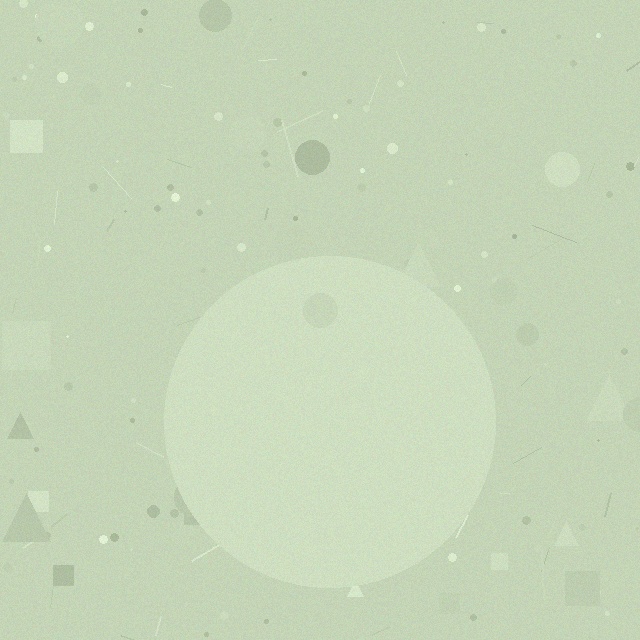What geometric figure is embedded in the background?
A circle is embedded in the background.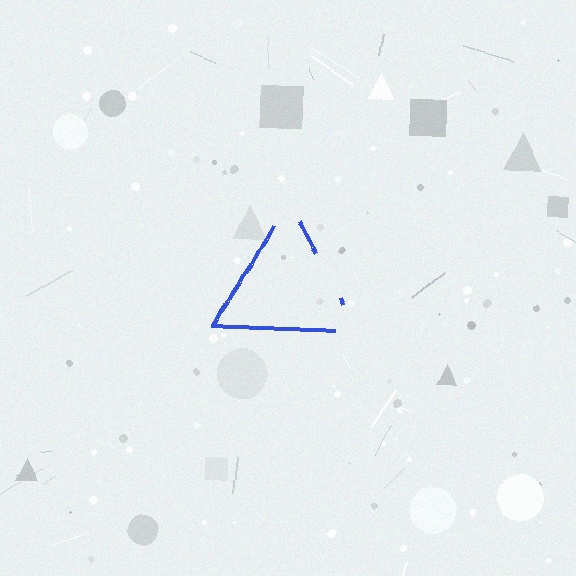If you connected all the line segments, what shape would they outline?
They would outline a triangle.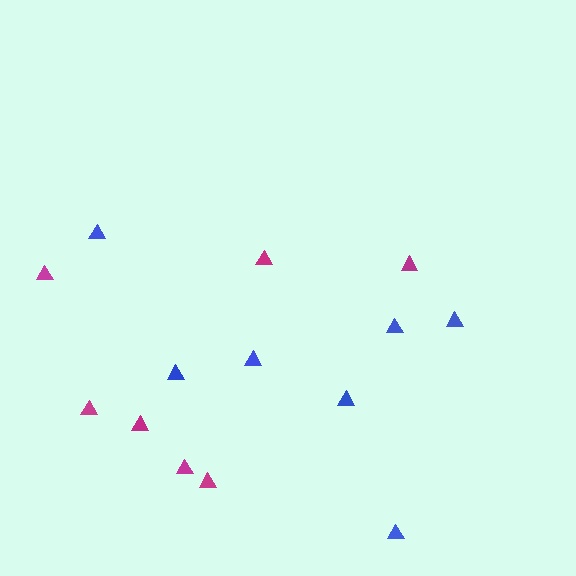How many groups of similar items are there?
There are 2 groups: one group of blue triangles (7) and one group of magenta triangles (7).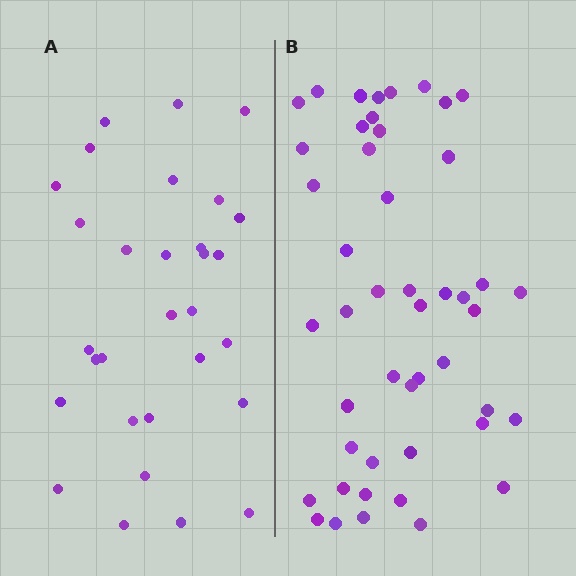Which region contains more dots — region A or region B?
Region B (the right region) has more dots.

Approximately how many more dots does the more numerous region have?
Region B has approximately 15 more dots than region A.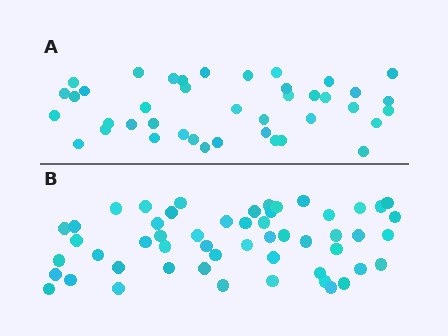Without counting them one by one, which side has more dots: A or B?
Region B (the bottom region) has more dots.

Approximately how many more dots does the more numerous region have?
Region B has roughly 12 or so more dots than region A.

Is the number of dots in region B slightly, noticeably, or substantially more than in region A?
Region B has noticeably more, but not dramatically so. The ratio is roughly 1.3 to 1.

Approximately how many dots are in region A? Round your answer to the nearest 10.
About 40 dots. (The exact count is 41, which rounds to 40.)